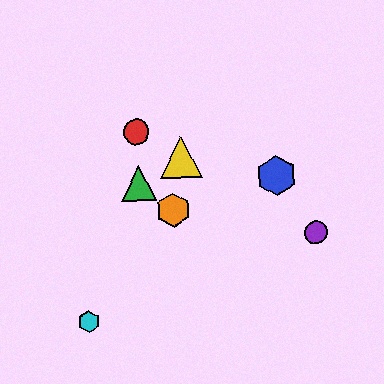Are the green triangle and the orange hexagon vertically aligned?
No, the green triangle is at x≈139 and the orange hexagon is at x≈173.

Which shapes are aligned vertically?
The red circle, the green triangle are aligned vertically.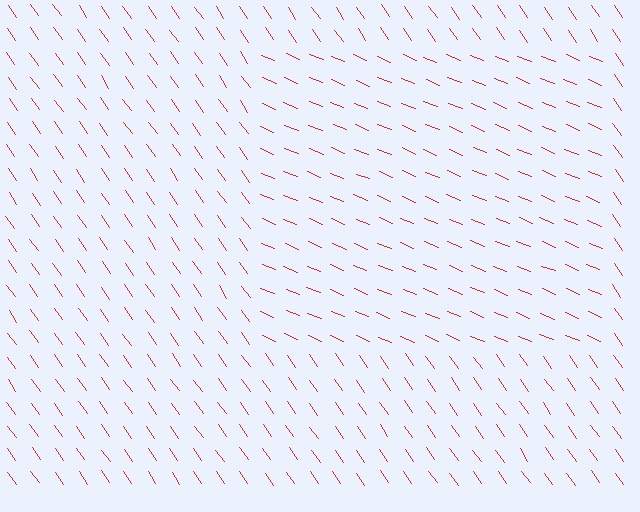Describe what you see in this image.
The image is filled with small red line segments. A rectangle region in the image has lines oriented differently from the surrounding lines, creating a visible texture boundary.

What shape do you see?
I see a rectangle.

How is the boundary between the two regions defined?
The boundary is defined purely by a change in line orientation (approximately 33 degrees difference). All lines are the same color and thickness.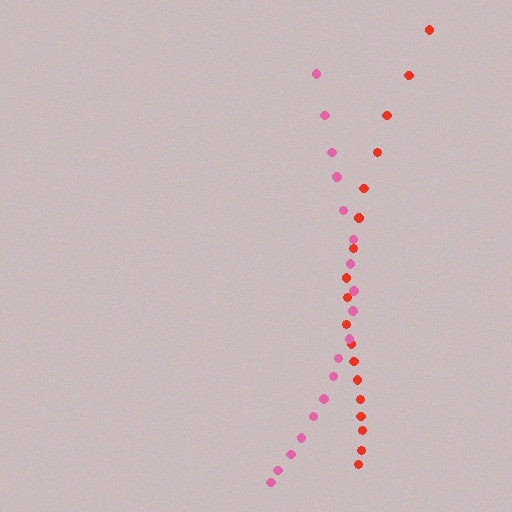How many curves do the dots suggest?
There are 2 distinct paths.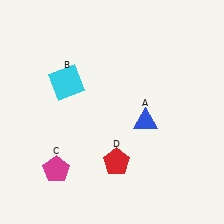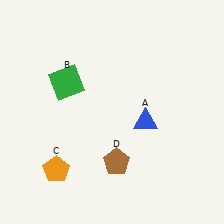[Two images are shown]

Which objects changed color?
B changed from cyan to green. C changed from magenta to orange. D changed from red to brown.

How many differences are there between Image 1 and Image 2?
There are 3 differences between the two images.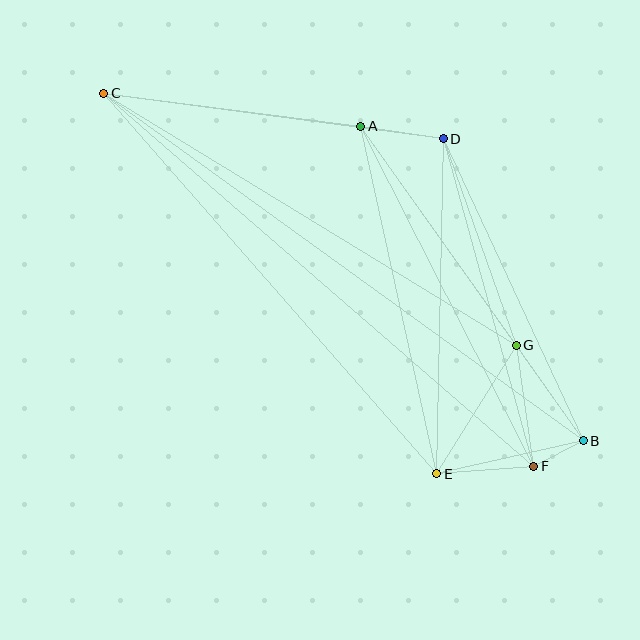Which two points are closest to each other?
Points B and F are closest to each other.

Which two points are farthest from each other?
Points B and C are farthest from each other.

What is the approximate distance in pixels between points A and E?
The distance between A and E is approximately 356 pixels.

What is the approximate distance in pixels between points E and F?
The distance between E and F is approximately 97 pixels.